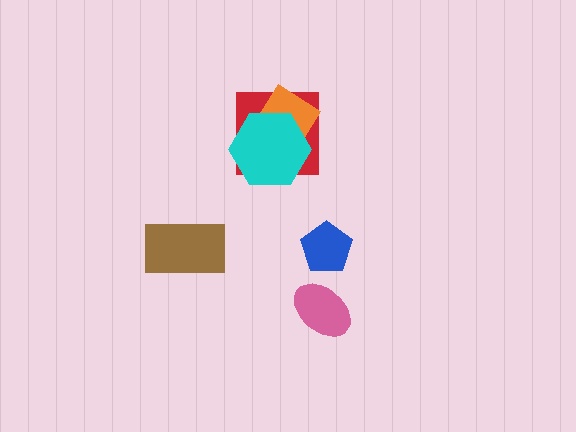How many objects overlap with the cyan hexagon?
2 objects overlap with the cyan hexagon.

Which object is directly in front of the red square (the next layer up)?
The orange diamond is directly in front of the red square.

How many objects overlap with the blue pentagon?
0 objects overlap with the blue pentagon.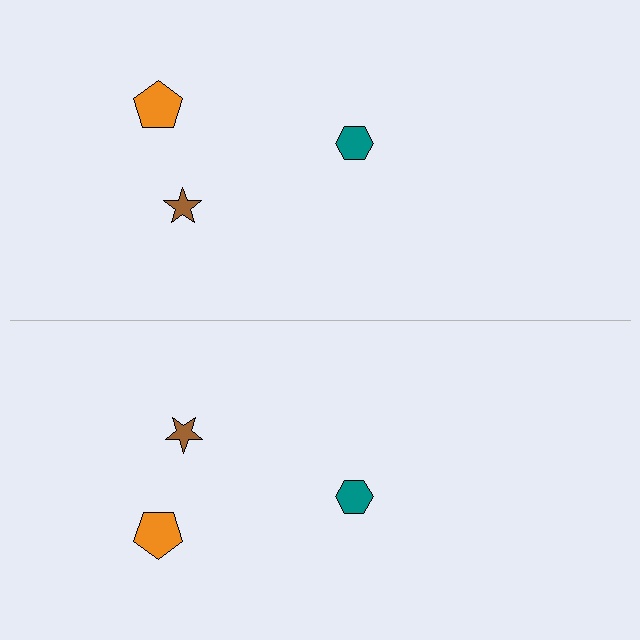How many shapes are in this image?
There are 6 shapes in this image.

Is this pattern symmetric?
Yes, this pattern has bilateral (reflection) symmetry.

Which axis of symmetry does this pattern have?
The pattern has a horizontal axis of symmetry running through the center of the image.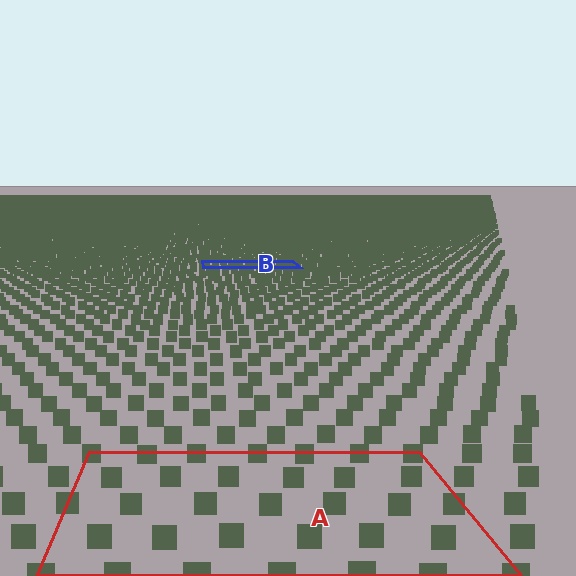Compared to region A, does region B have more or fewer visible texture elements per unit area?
Region B has more texture elements per unit area — they are packed more densely because it is farther away.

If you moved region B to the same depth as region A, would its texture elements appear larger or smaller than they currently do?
They would appear larger. At a closer depth, the same texture elements are projected at a bigger on-screen size.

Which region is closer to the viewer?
Region A is closer. The texture elements there are larger and more spread out.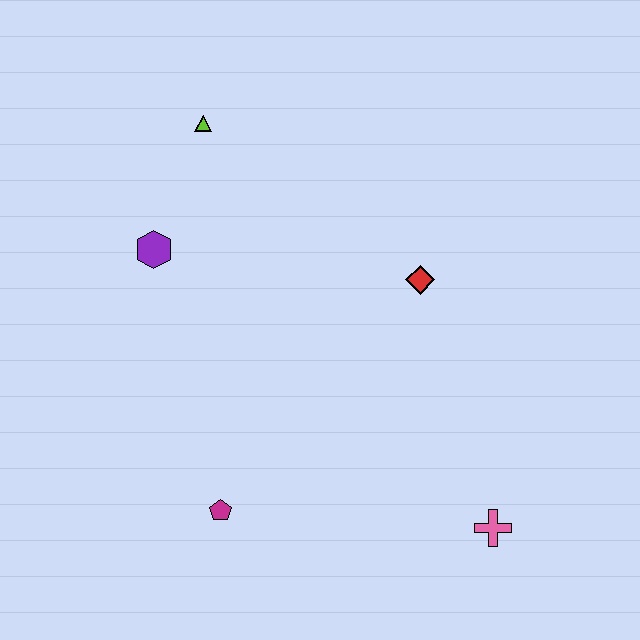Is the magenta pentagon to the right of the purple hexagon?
Yes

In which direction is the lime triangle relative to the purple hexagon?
The lime triangle is above the purple hexagon.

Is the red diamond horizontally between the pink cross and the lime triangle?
Yes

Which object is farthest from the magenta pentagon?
The lime triangle is farthest from the magenta pentagon.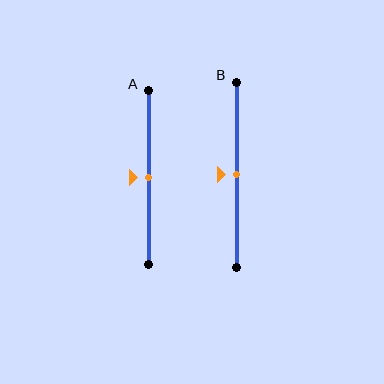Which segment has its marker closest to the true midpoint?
Segment A has its marker closest to the true midpoint.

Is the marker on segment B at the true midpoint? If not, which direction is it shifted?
Yes, the marker on segment B is at the true midpoint.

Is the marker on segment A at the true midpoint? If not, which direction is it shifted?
Yes, the marker on segment A is at the true midpoint.